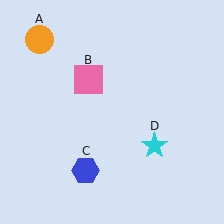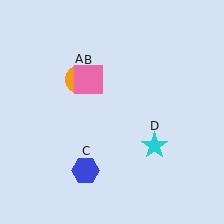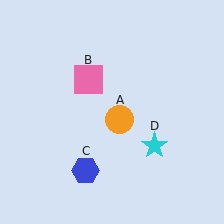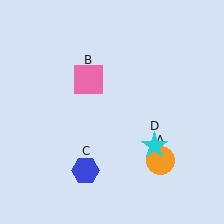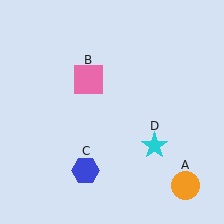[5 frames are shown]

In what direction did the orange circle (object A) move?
The orange circle (object A) moved down and to the right.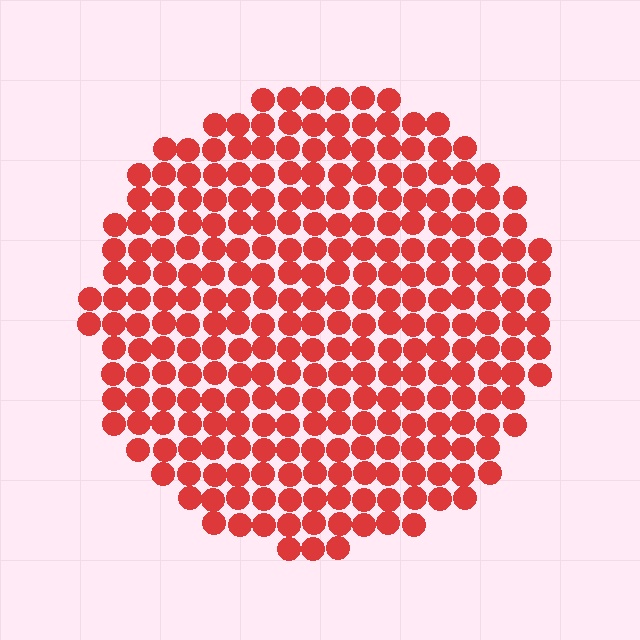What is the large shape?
The large shape is a circle.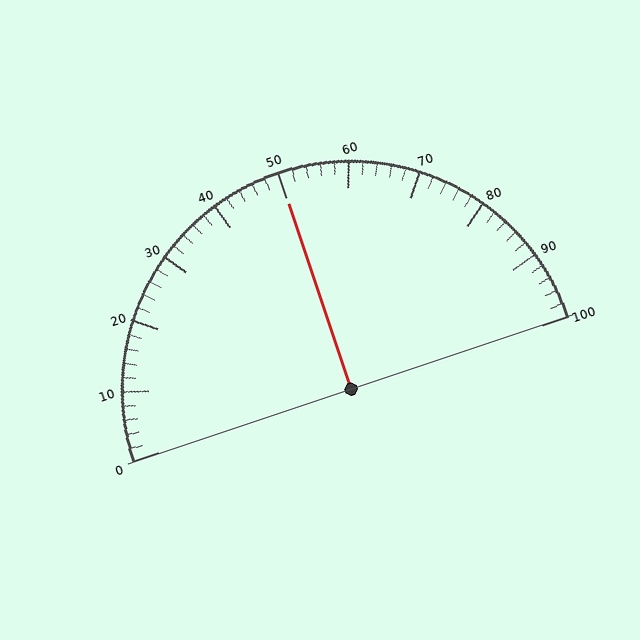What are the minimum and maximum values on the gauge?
The gauge ranges from 0 to 100.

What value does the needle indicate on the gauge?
The needle indicates approximately 50.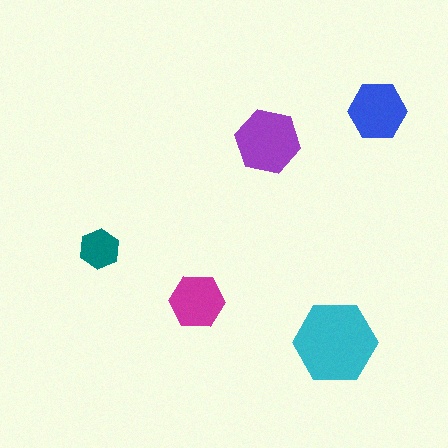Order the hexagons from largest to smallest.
the cyan one, the purple one, the blue one, the magenta one, the teal one.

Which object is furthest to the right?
The blue hexagon is rightmost.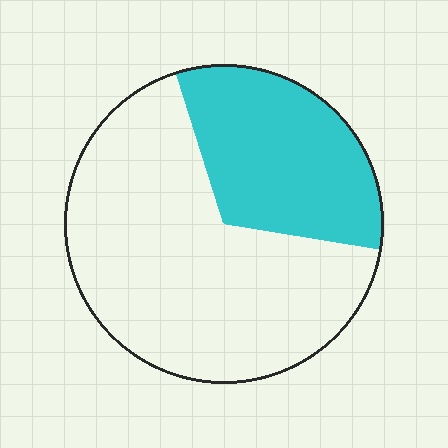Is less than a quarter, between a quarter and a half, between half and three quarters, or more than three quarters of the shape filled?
Between a quarter and a half.